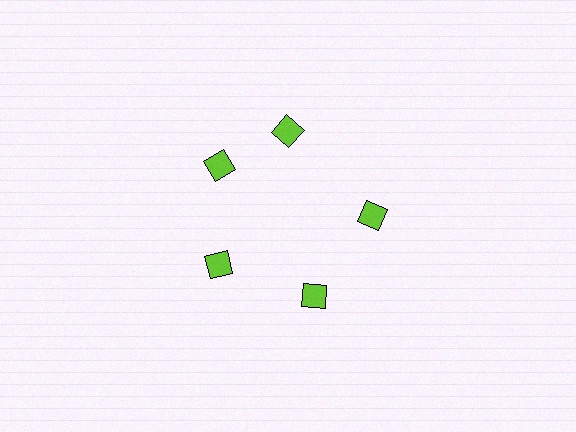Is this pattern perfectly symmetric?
No. The 5 lime diamonds are arranged in a ring, but one element near the 1 o'clock position is rotated out of alignment along the ring, breaking the 5-fold rotational symmetry.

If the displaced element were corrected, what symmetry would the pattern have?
It would have 5-fold rotational symmetry — the pattern would map onto itself every 72 degrees.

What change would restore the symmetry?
The symmetry would be restored by rotating it back into even spacing with its neighbors so that all 5 diamonds sit at equal angles and equal distance from the center.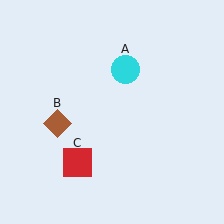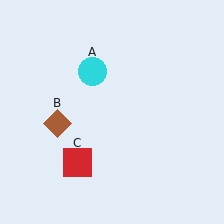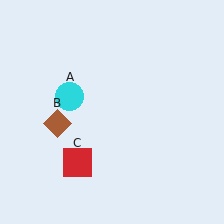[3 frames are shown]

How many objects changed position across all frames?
1 object changed position: cyan circle (object A).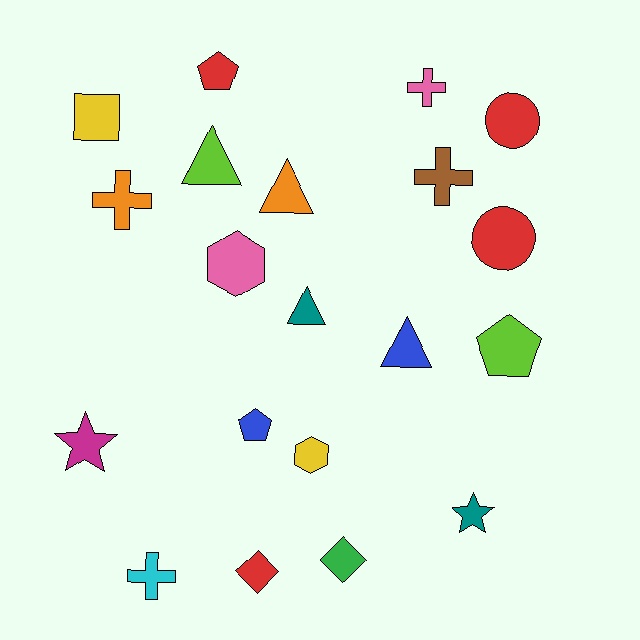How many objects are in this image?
There are 20 objects.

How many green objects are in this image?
There is 1 green object.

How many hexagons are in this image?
There are 2 hexagons.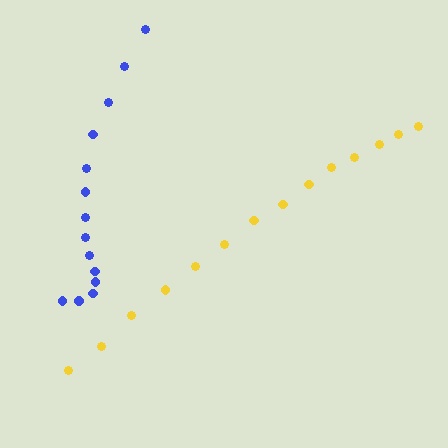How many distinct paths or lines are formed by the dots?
There are 2 distinct paths.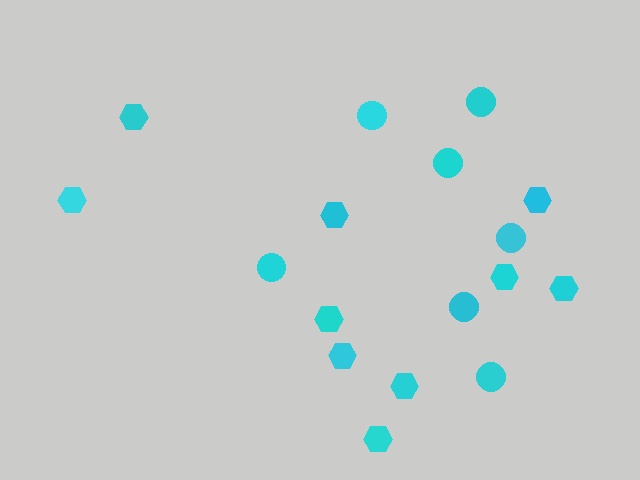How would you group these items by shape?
There are 2 groups: one group of hexagons (10) and one group of circles (7).